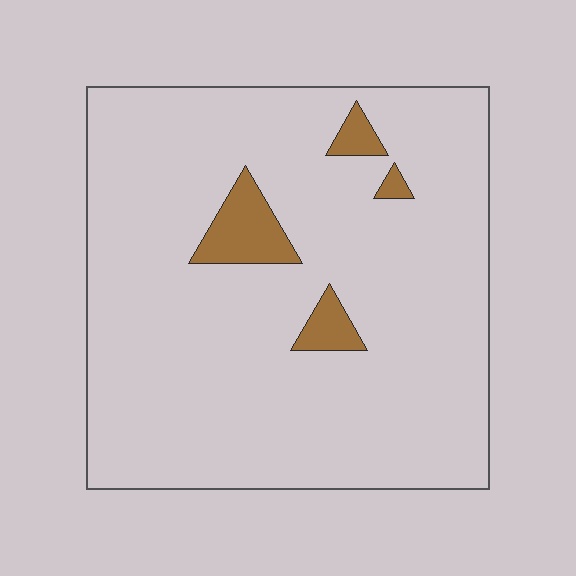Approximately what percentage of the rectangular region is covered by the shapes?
Approximately 5%.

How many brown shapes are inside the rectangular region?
4.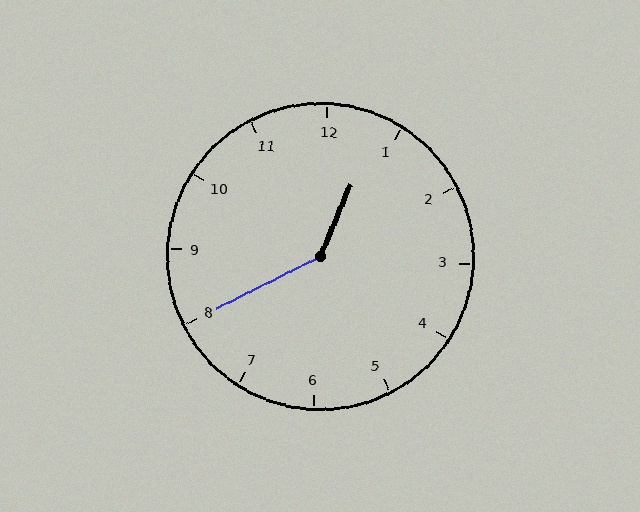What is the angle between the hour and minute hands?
Approximately 140 degrees.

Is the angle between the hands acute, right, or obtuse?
It is obtuse.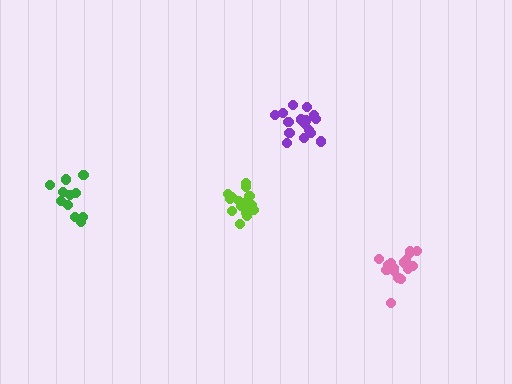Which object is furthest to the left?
The green cluster is leftmost.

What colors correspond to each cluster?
The clusters are colored: lime, purple, pink, green.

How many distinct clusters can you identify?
There are 4 distinct clusters.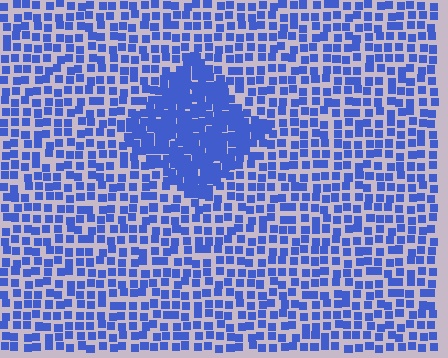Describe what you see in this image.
The image contains small blue elements arranged at two different densities. A diamond-shaped region is visible where the elements are more densely packed than the surrounding area.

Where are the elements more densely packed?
The elements are more densely packed inside the diamond boundary.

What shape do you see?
I see a diamond.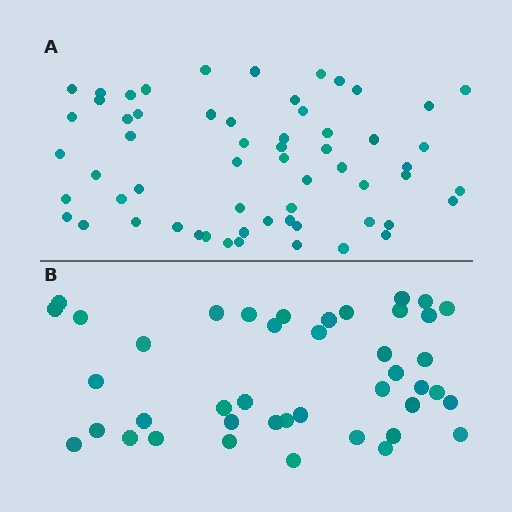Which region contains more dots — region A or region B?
Region A (the top region) has more dots.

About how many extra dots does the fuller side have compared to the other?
Region A has approximately 20 more dots than region B.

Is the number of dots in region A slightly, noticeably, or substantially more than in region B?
Region A has noticeably more, but not dramatically so. The ratio is roughly 1.4 to 1.